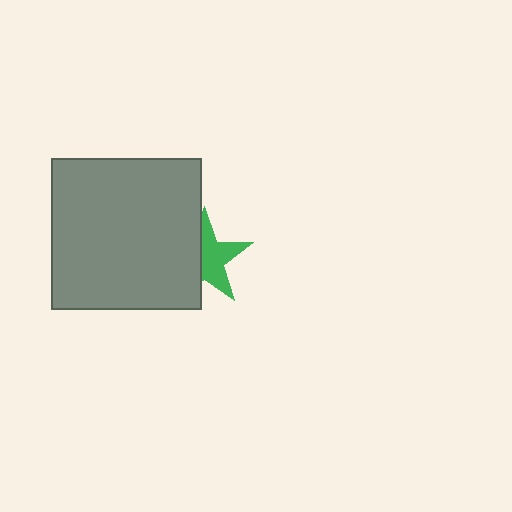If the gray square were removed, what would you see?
You would see the complete green star.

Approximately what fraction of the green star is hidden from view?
Roughly 45% of the green star is hidden behind the gray square.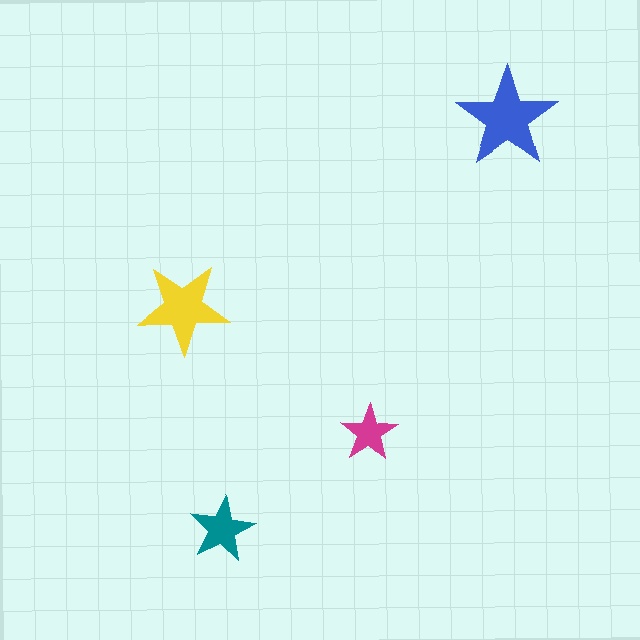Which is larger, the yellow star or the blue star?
The blue one.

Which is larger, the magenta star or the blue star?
The blue one.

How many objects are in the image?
There are 4 objects in the image.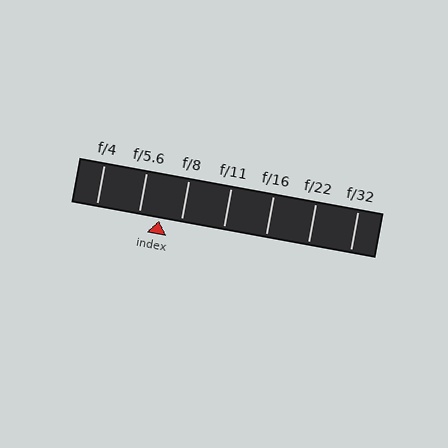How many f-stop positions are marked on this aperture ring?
There are 7 f-stop positions marked.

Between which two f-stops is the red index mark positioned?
The index mark is between f/5.6 and f/8.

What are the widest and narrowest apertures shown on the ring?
The widest aperture shown is f/4 and the narrowest is f/32.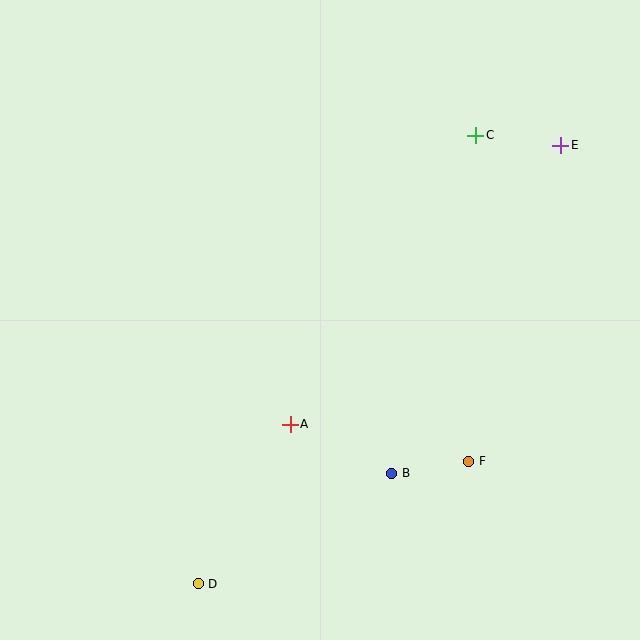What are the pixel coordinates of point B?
Point B is at (392, 473).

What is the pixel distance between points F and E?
The distance between F and E is 329 pixels.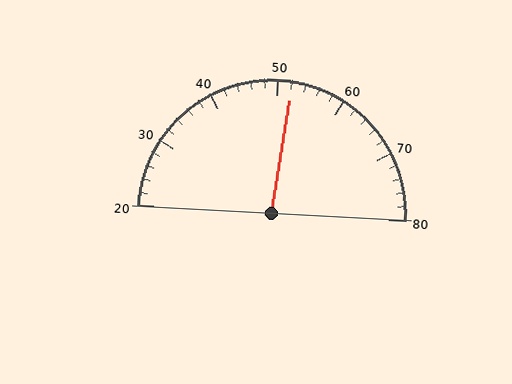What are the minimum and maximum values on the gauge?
The gauge ranges from 20 to 80.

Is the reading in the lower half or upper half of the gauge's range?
The reading is in the upper half of the range (20 to 80).